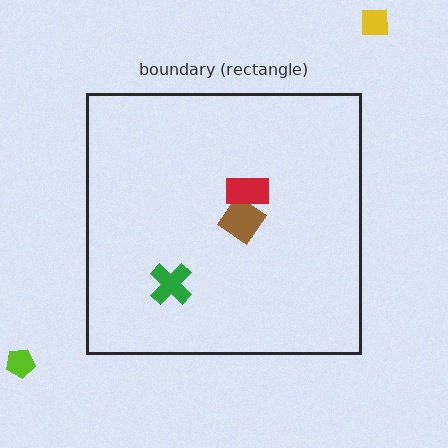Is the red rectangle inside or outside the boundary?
Inside.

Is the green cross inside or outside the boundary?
Inside.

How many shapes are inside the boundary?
3 inside, 2 outside.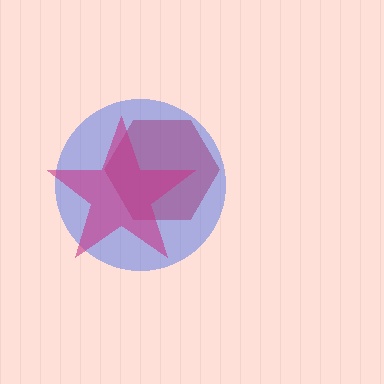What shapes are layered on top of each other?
The layered shapes are: a red hexagon, a blue circle, a magenta star.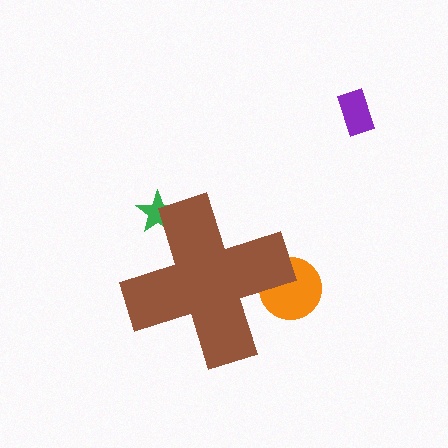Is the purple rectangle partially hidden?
No, the purple rectangle is fully visible.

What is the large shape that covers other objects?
A brown cross.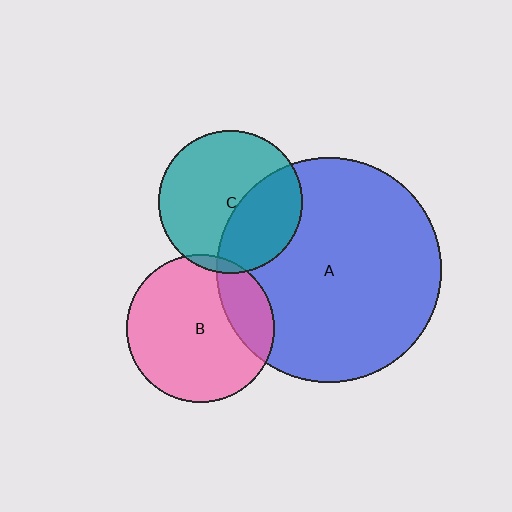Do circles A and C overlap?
Yes.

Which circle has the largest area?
Circle A (blue).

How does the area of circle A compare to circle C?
Approximately 2.5 times.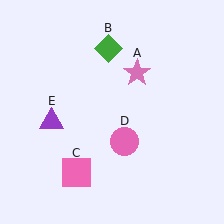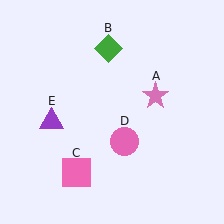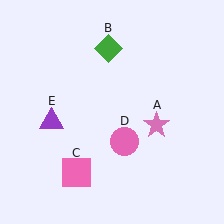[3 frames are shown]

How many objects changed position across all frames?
1 object changed position: pink star (object A).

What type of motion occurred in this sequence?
The pink star (object A) rotated clockwise around the center of the scene.